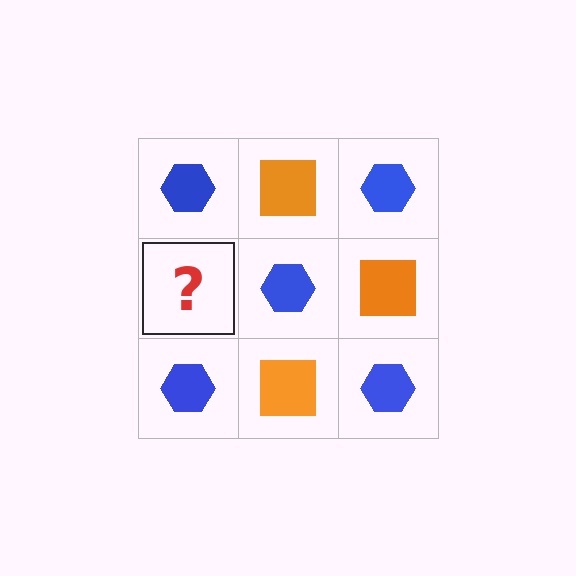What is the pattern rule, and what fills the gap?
The rule is that it alternates blue hexagon and orange square in a checkerboard pattern. The gap should be filled with an orange square.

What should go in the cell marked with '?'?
The missing cell should contain an orange square.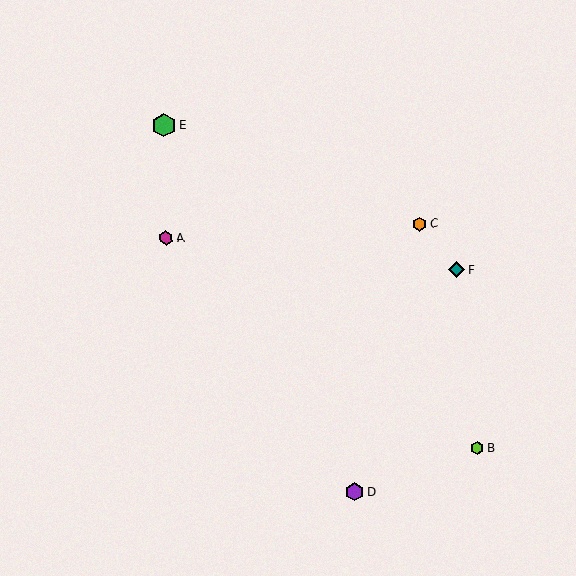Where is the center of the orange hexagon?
The center of the orange hexagon is at (420, 224).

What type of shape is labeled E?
Shape E is a green hexagon.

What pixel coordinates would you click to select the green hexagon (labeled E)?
Click at (164, 125) to select the green hexagon E.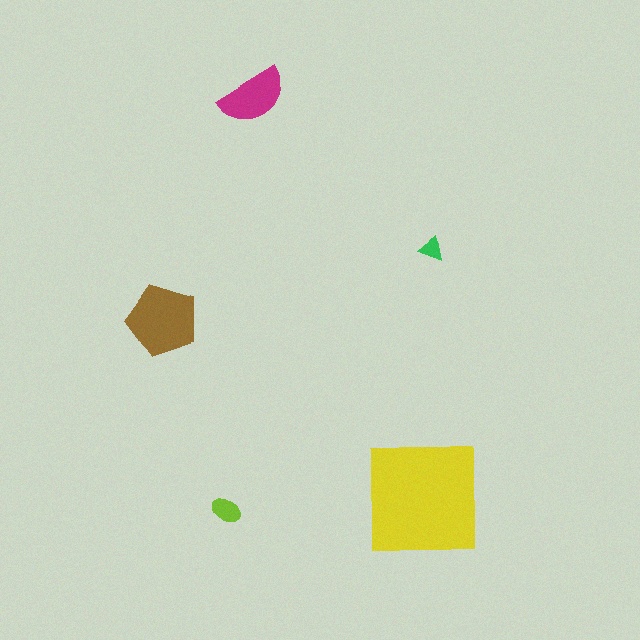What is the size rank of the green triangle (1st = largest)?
5th.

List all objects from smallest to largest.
The green triangle, the lime ellipse, the magenta semicircle, the brown pentagon, the yellow square.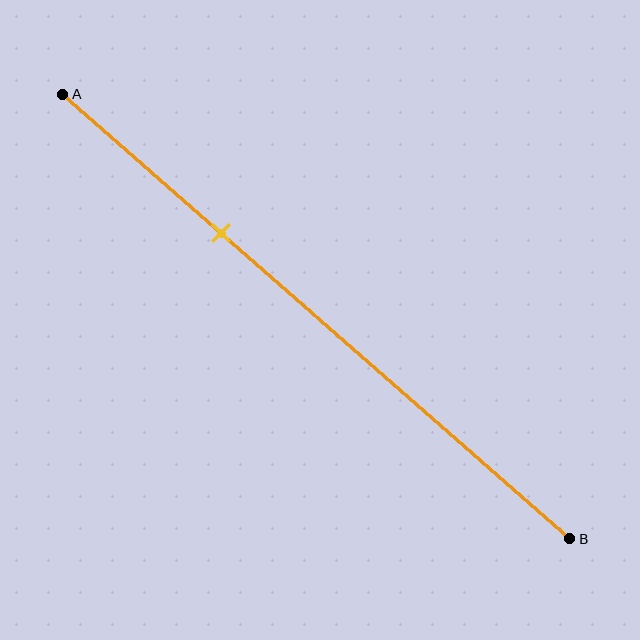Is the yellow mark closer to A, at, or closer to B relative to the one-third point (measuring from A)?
The yellow mark is approximately at the one-third point of segment AB.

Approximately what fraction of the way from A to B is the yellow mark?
The yellow mark is approximately 30% of the way from A to B.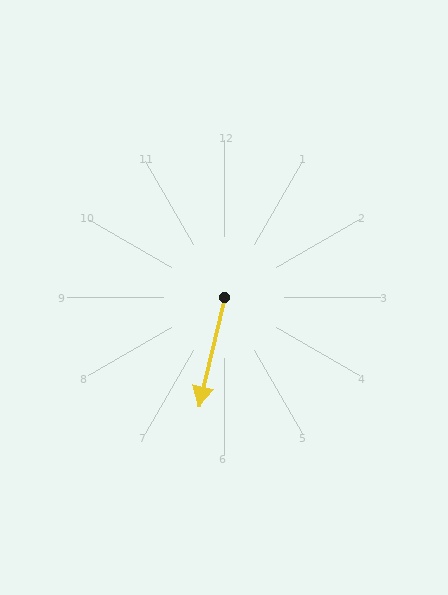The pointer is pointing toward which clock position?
Roughly 6 o'clock.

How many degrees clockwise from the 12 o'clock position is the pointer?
Approximately 193 degrees.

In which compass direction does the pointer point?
South.